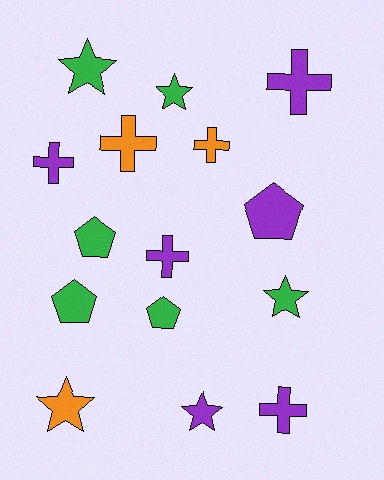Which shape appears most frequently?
Cross, with 6 objects.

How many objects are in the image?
There are 15 objects.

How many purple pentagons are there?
There is 1 purple pentagon.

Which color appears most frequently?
Purple, with 6 objects.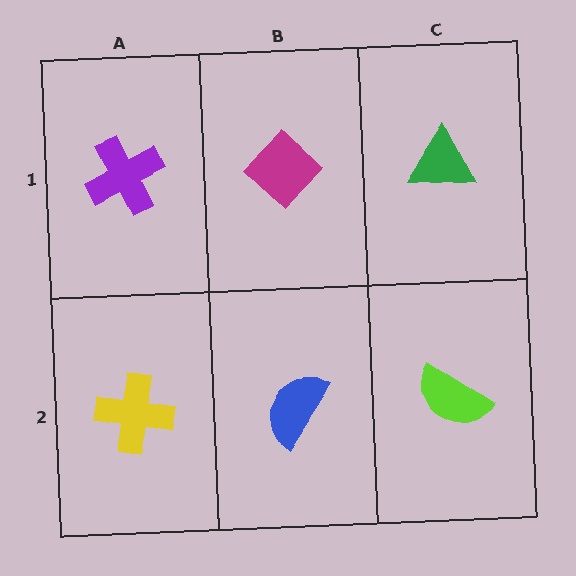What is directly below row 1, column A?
A yellow cross.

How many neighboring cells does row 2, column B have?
3.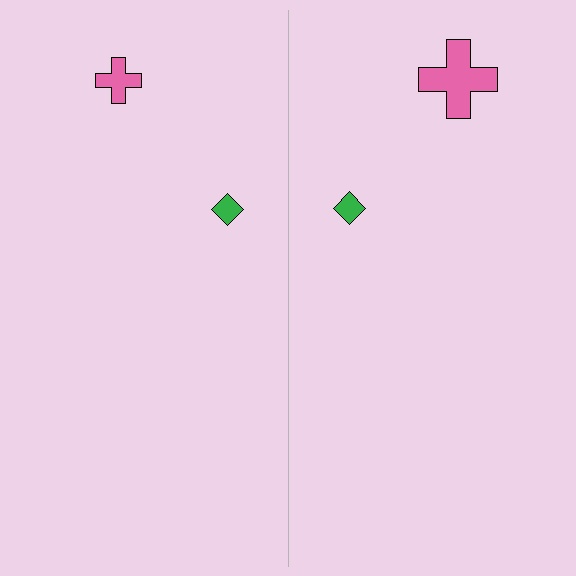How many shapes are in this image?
There are 4 shapes in this image.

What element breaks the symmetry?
The pink cross on the right side has a different size than its mirror counterpart.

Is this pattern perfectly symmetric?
No, the pattern is not perfectly symmetric. The pink cross on the right side has a different size than its mirror counterpart.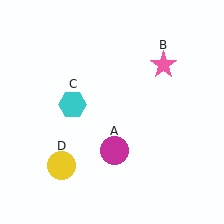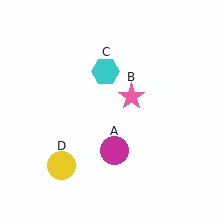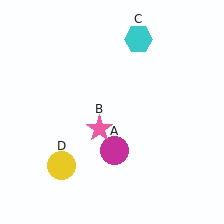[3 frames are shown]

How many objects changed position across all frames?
2 objects changed position: pink star (object B), cyan hexagon (object C).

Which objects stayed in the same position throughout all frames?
Magenta circle (object A) and yellow circle (object D) remained stationary.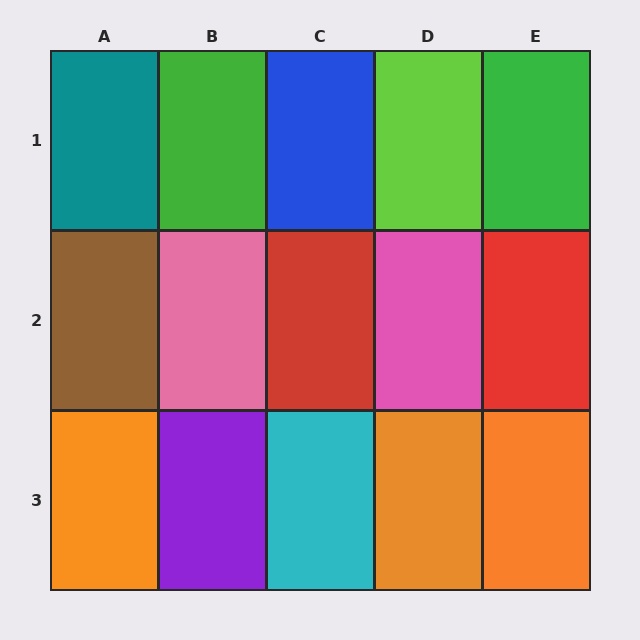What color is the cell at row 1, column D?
Lime.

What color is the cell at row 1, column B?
Green.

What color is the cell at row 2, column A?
Brown.